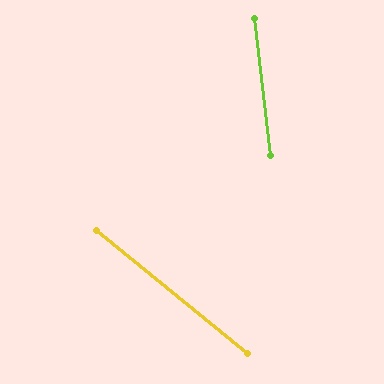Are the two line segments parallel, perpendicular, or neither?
Neither parallel nor perpendicular — they differ by about 44°.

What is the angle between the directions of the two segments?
Approximately 44 degrees.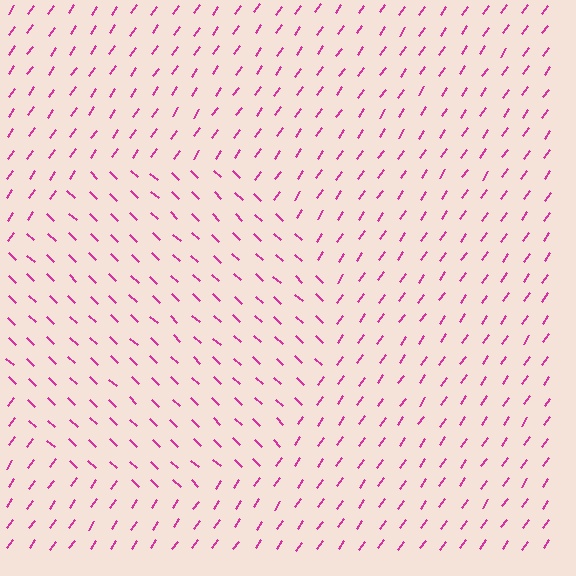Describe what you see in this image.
The image is filled with small magenta line segments. A circle region in the image has lines oriented differently from the surrounding lines, creating a visible texture boundary.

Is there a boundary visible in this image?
Yes, there is a texture boundary formed by a change in line orientation.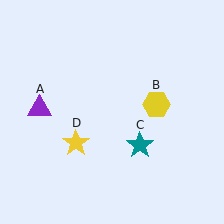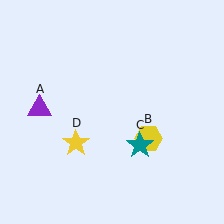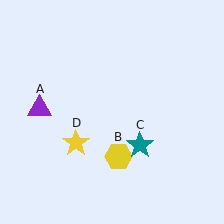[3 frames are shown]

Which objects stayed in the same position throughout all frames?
Purple triangle (object A) and teal star (object C) and yellow star (object D) remained stationary.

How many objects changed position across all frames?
1 object changed position: yellow hexagon (object B).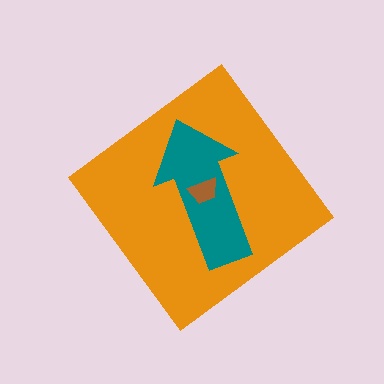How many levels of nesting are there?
3.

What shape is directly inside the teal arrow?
The brown trapezoid.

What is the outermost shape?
The orange diamond.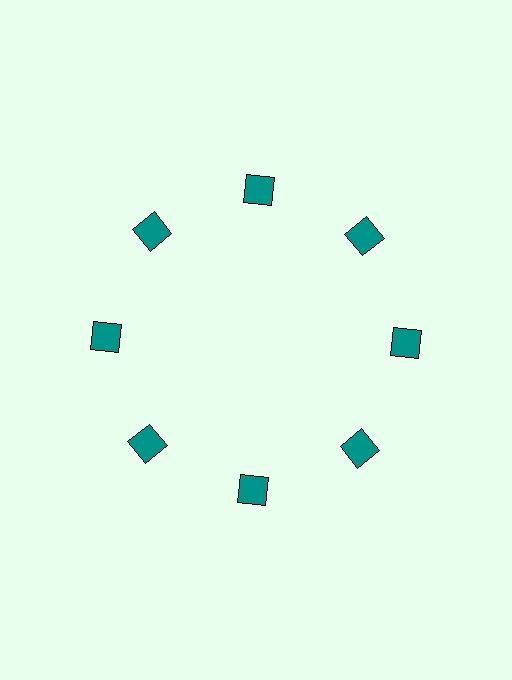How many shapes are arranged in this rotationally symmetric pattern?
There are 8 shapes, arranged in 8 groups of 1.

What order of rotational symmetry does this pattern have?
This pattern has 8-fold rotational symmetry.